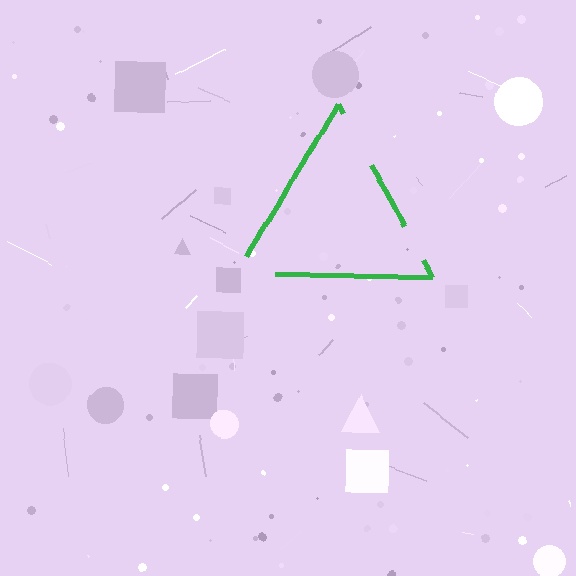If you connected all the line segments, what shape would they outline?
They would outline a triangle.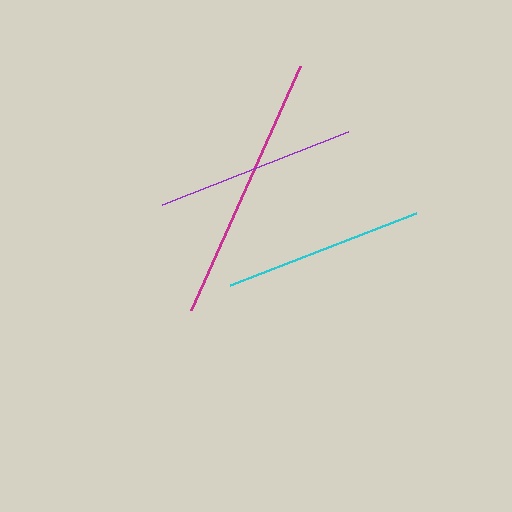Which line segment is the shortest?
The purple line is the shortest at approximately 200 pixels.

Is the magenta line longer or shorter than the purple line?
The magenta line is longer than the purple line.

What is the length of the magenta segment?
The magenta segment is approximately 267 pixels long.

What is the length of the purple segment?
The purple segment is approximately 200 pixels long.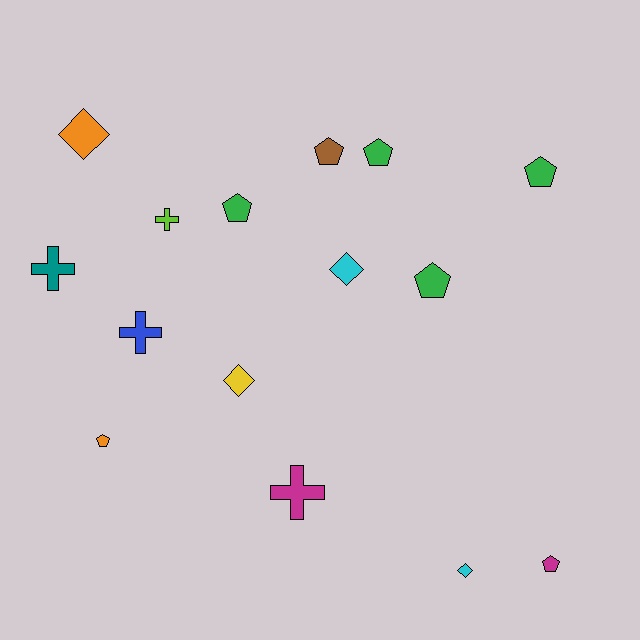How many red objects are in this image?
There are no red objects.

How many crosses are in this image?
There are 4 crosses.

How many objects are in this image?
There are 15 objects.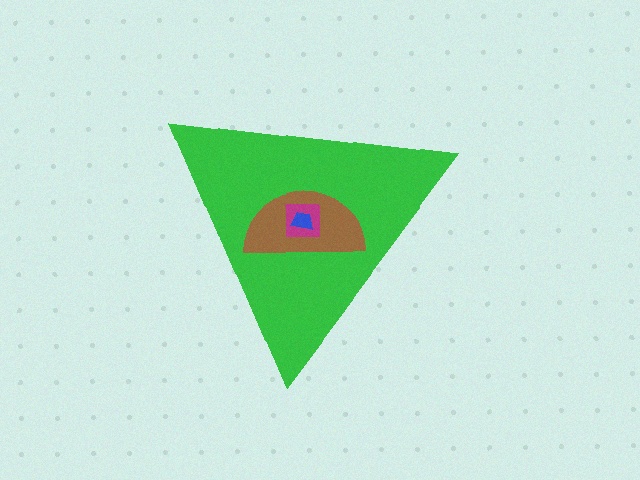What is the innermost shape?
The blue trapezoid.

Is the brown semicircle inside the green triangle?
Yes.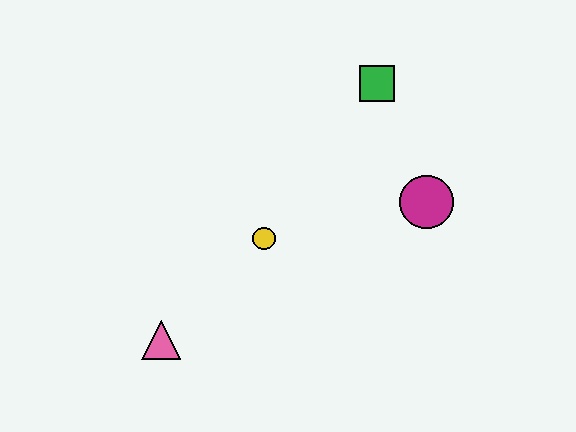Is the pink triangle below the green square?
Yes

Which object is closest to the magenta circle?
The green square is closest to the magenta circle.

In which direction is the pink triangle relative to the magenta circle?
The pink triangle is to the left of the magenta circle.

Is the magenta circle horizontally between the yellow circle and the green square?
No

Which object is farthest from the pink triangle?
The green square is farthest from the pink triangle.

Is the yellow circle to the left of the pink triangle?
No